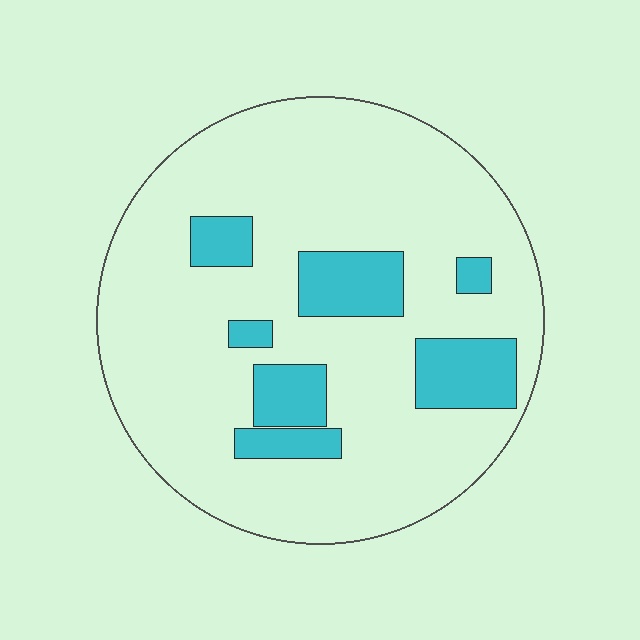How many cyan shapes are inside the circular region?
7.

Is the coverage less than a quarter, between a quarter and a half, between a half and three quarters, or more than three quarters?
Less than a quarter.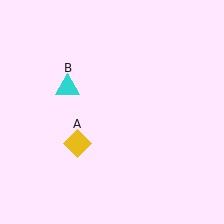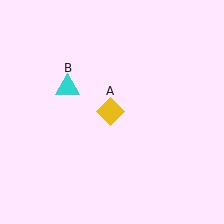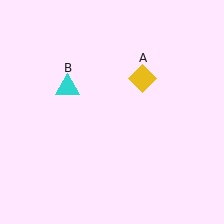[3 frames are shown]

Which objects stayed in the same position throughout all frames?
Cyan triangle (object B) remained stationary.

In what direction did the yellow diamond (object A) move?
The yellow diamond (object A) moved up and to the right.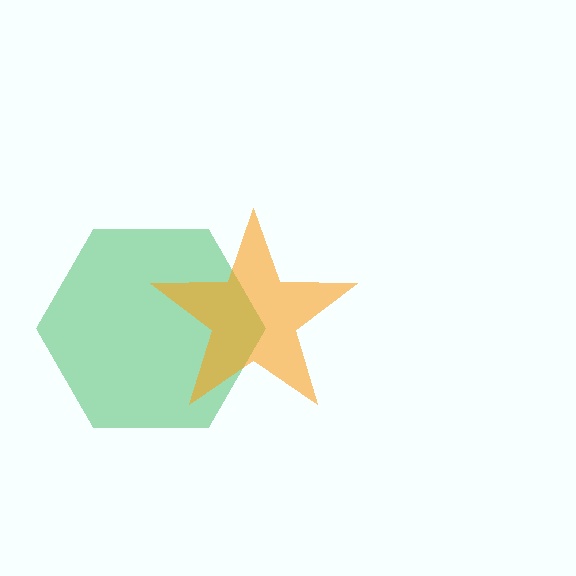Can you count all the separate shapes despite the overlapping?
Yes, there are 2 separate shapes.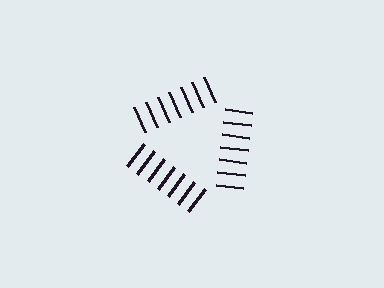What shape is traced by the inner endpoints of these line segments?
An illusory triangle — the line segments terminate on its edges but no continuous stroke is drawn.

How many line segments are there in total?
21 — 7 along each of the 3 edges.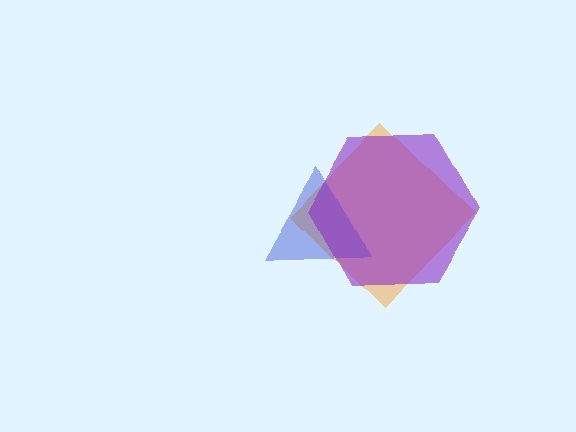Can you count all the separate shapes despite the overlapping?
Yes, there are 3 separate shapes.